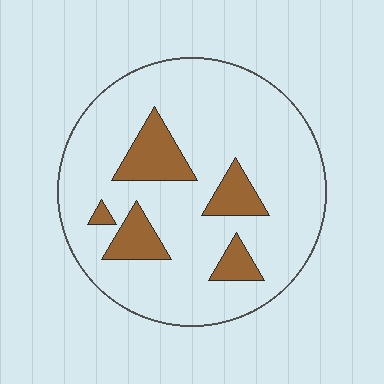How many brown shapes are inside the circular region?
5.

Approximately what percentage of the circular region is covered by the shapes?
Approximately 15%.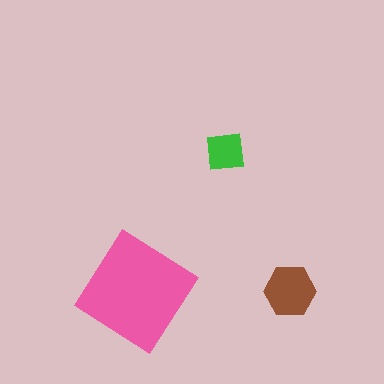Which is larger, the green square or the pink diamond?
The pink diamond.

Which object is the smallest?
The green square.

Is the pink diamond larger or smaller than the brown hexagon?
Larger.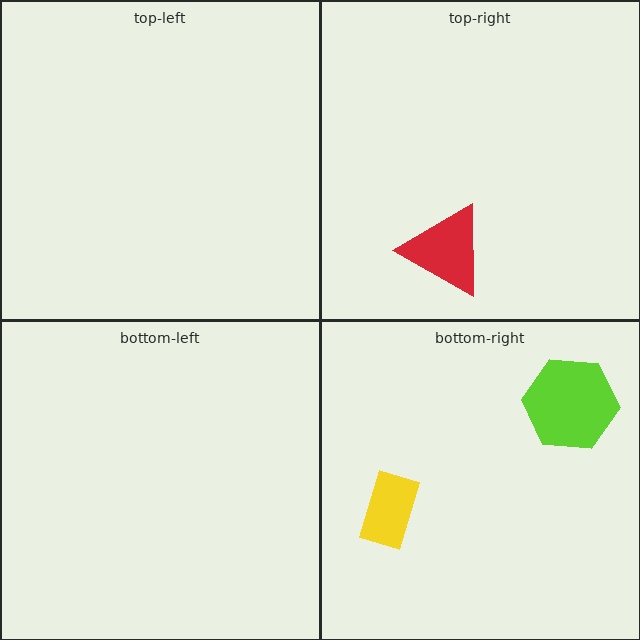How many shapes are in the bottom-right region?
2.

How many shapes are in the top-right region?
1.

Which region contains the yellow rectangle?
The bottom-right region.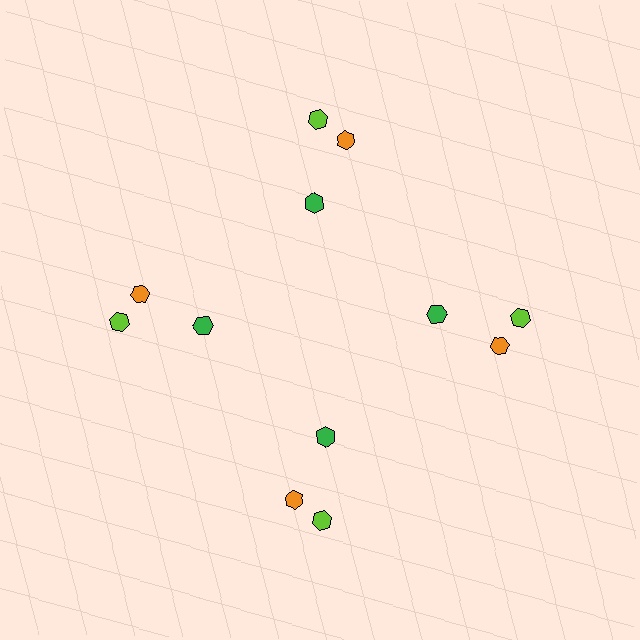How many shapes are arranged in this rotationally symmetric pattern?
There are 12 shapes, arranged in 4 groups of 3.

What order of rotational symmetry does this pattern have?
This pattern has 4-fold rotational symmetry.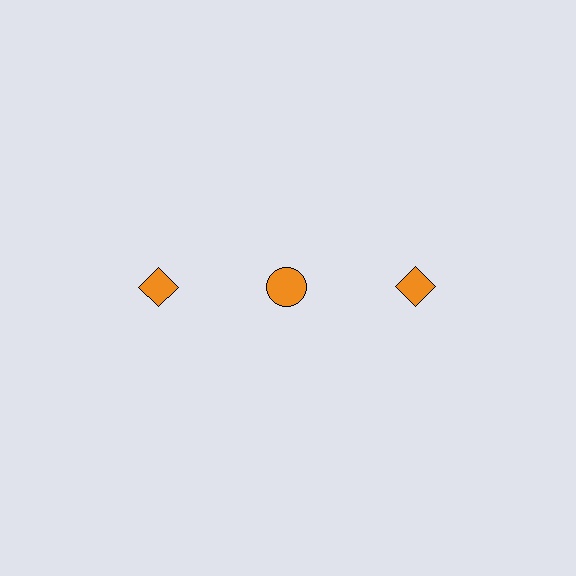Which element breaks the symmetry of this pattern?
The orange circle in the top row, second from left column breaks the symmetry. All other shapes are orange diamonds.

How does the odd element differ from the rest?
It has a different shape: circle instead of diamond.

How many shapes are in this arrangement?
There are 3 shapes arranged in a grid pattern.